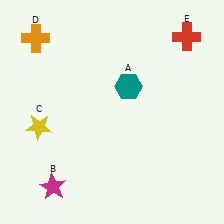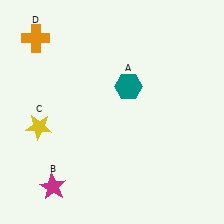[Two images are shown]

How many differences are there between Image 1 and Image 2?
There is 1 difference between the two images.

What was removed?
The red cross (E) was removed in Image 2.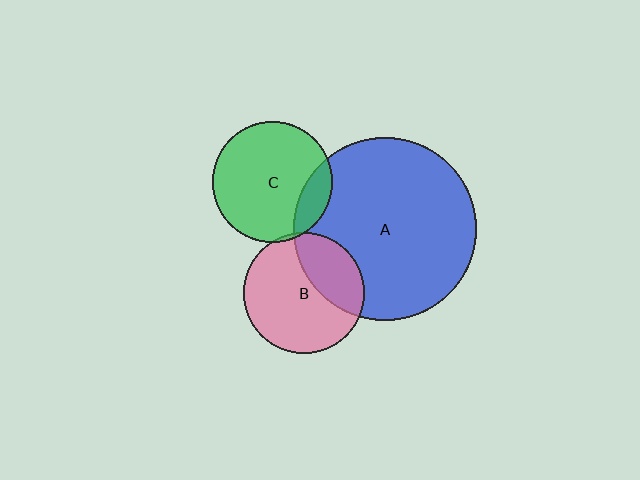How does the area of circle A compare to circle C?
Approximately 2.3 times.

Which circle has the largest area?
Circle A (blue).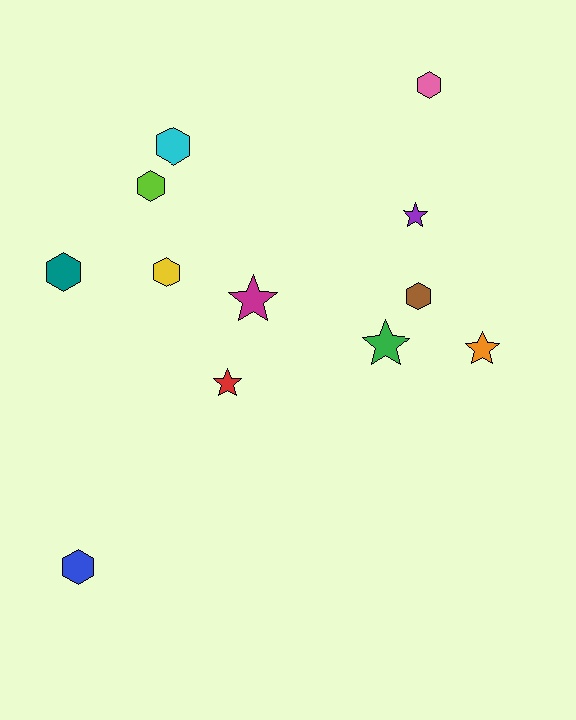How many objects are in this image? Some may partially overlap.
There are 12 objects.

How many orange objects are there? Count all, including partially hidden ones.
There is 1 orange object.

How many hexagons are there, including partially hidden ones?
There are 7 hexagons.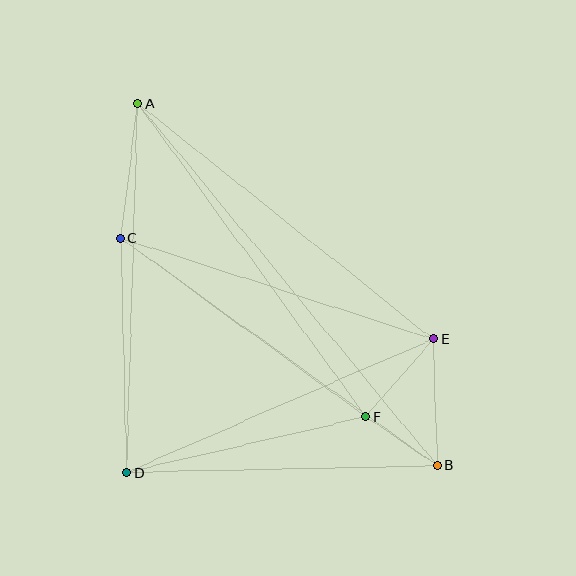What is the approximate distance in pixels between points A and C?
The distance between A and C is approximately 135 pixels.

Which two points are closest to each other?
Points B and F are closest to each other.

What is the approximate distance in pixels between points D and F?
The distance between D and F is approximately 246 pixels.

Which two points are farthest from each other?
Points A and B are farthest from each other.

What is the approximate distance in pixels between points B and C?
The distance between B and C is approximately 390 pixels.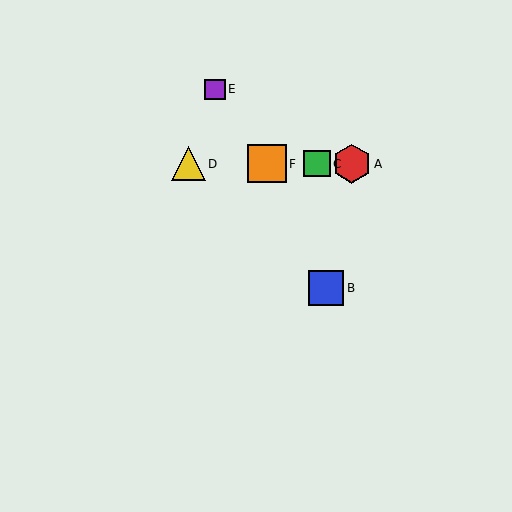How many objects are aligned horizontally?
4 objects (A, C, D, F) are aligned horizontally.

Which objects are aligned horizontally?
Objects A, C, D, F are aligned horizontally.